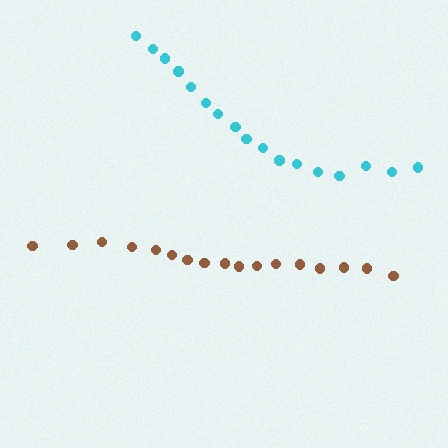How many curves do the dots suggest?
There are 2 distinct paths.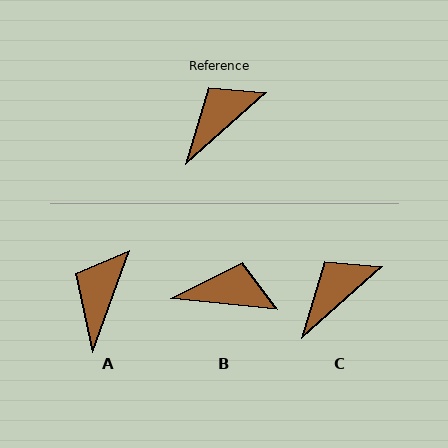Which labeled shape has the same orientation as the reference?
C.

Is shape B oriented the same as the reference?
No, it is off by about 47 degrees.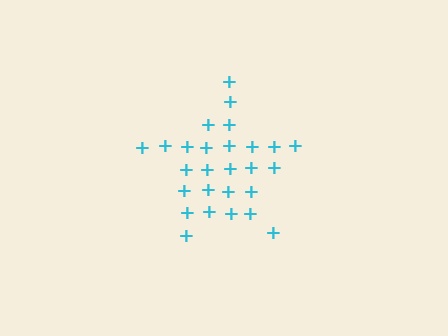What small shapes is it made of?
It is made of small plus signs.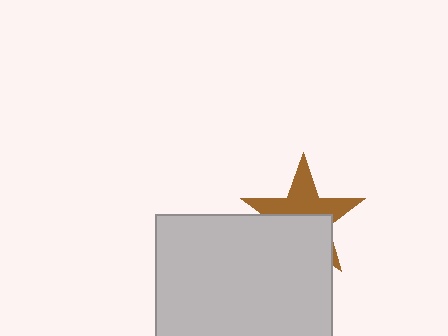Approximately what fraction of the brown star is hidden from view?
Roughly 50% of the brown star is hidden behind the light gray square.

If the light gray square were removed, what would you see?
You would see the complete brown star.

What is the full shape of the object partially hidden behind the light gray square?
The partially hidden object is a brown star.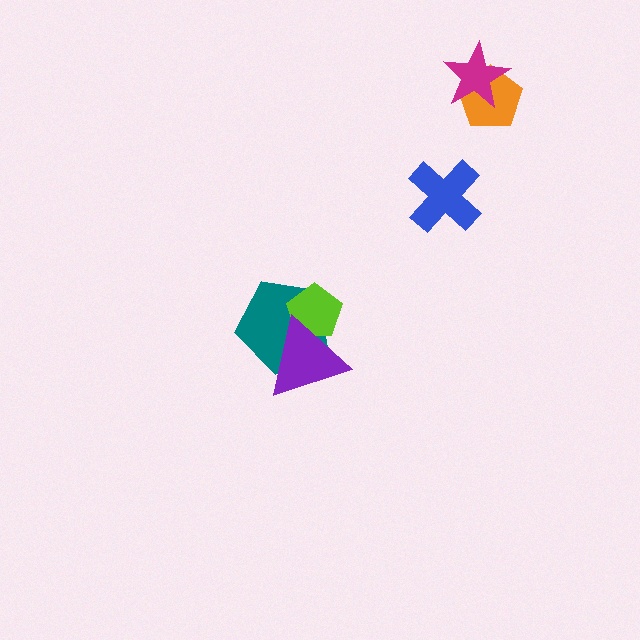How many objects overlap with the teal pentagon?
2 objects overlap with the teal pentagon.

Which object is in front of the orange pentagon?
The magenta star is in front of the orange pentagon.